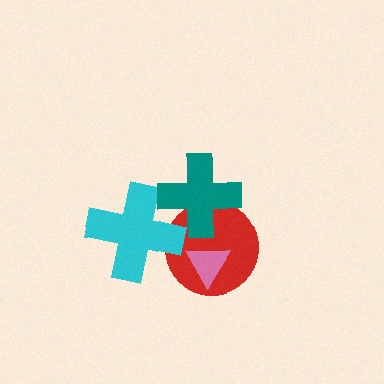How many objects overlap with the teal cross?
2 objects overlap with the teal cross.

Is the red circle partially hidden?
Yes, it is partially covered by another shape.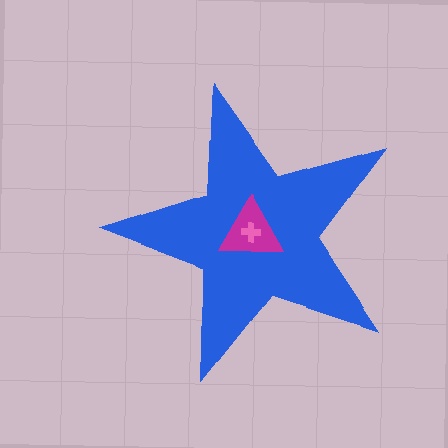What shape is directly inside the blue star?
The magenta triangle.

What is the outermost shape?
The blue star.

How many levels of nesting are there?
3.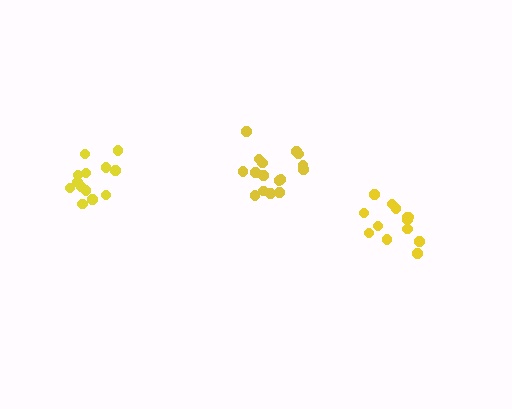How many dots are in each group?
Group 1: 13 dots, Group 2: 13 dots, Group 3: 17 dots (43 total).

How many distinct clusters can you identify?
There are 3 distinct clusters.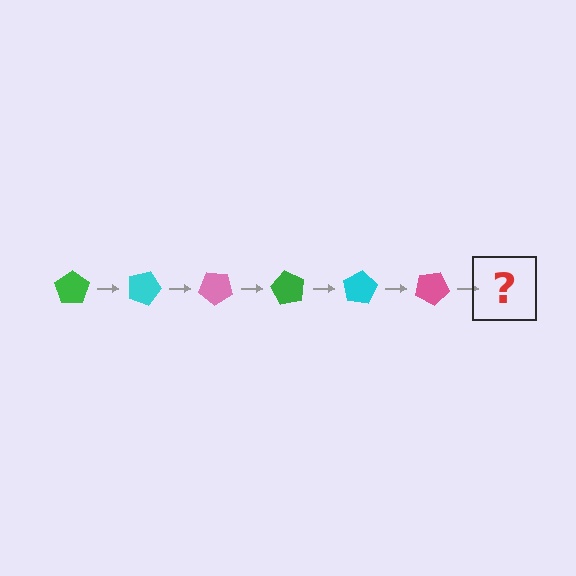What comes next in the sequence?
The next element should be a green pentagon, rotated 120 degrees from the start.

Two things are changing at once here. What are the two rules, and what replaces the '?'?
The two rules are that it rotates 20 degrees each step and the color cycles through green, cyan, and pink. The '?' should be a green pentagon, rotated 120 degrees from the start.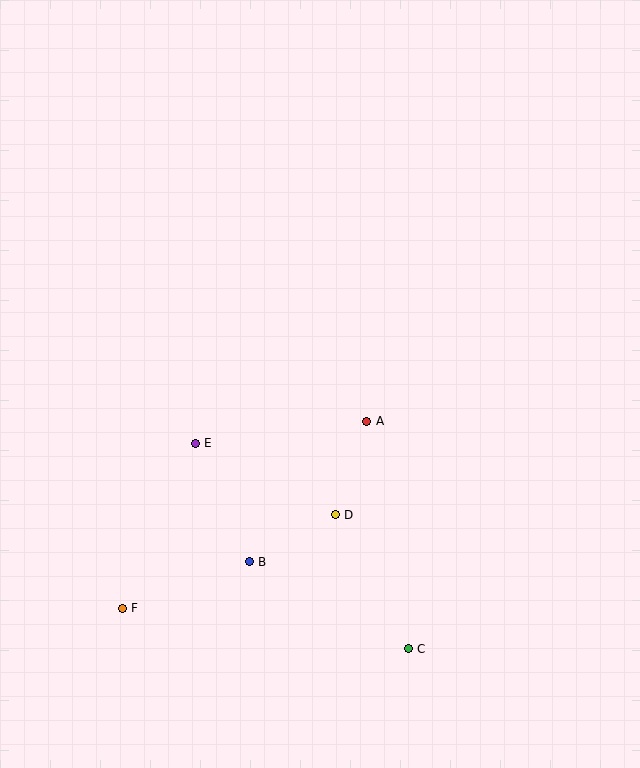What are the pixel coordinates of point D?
Point D is at (335, 515).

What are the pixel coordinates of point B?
Point B is at (249, 562).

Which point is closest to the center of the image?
Point A at (367, 421) is closest to the center.